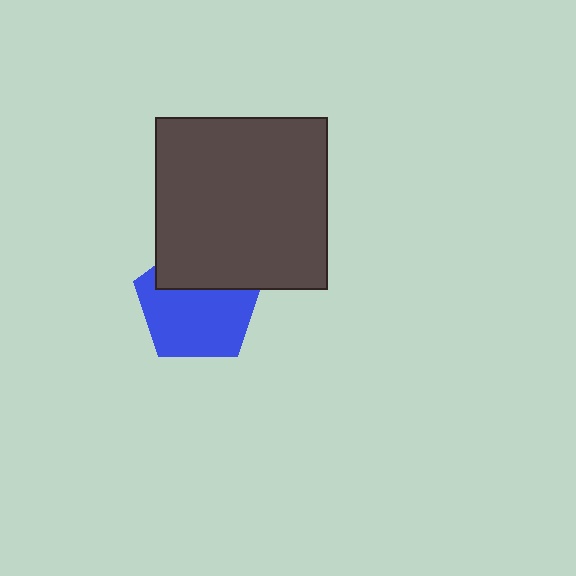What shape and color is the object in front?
The object in front is a dark gray square.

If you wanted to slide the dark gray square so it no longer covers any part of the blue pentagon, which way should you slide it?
Slide it up — that is the most direct way to separate the two shapes.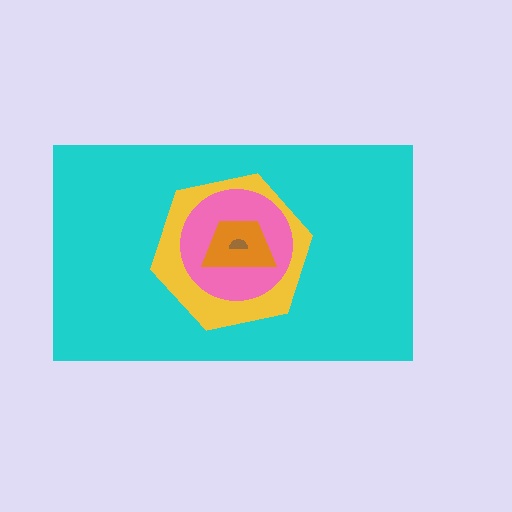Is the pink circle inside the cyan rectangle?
Yes.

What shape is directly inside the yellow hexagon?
The pink circle.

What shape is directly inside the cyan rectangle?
The yellow hexagon.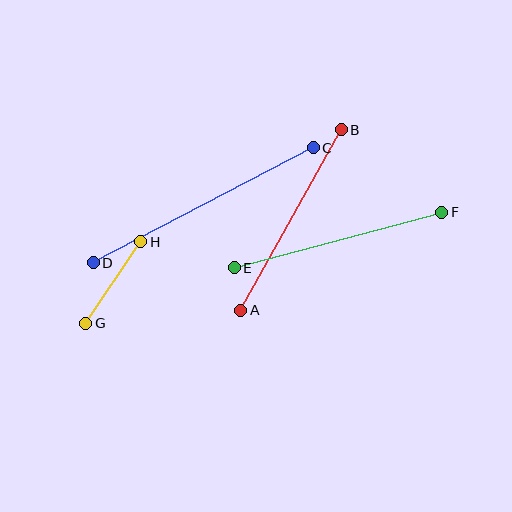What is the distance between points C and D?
The distance is approximately 248 pixels.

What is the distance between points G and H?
The distance is approximately 98 pixels.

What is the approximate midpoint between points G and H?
The midpoint is at approximately (113, 283) pixels.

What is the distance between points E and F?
The distance is approximately 215 pixels.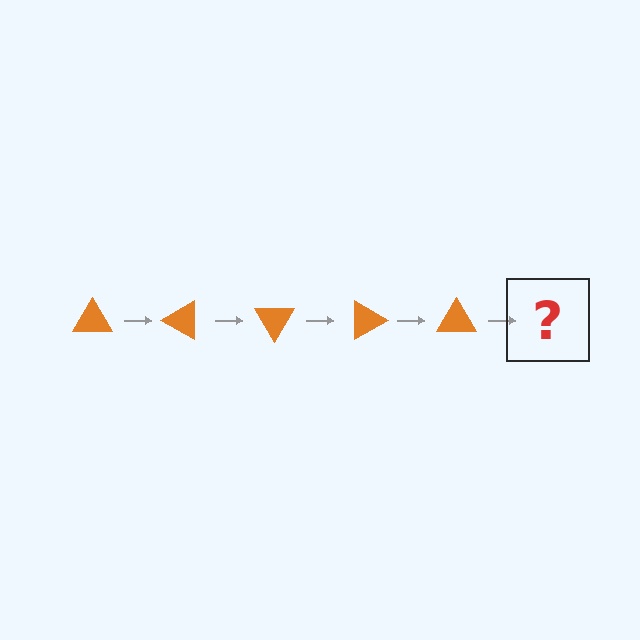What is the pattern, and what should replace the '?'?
The pattern is that the triangle rotates 30 degrees each step. The '?' should be an orange triangle rotated 150 degrees.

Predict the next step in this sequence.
The next step is an orange triangle rotated 150 degrees.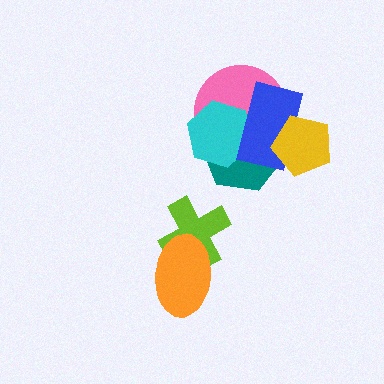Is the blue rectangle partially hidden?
Yes, it is partially covered by another shape.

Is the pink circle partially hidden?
Yes, it is partially covered by another shape.